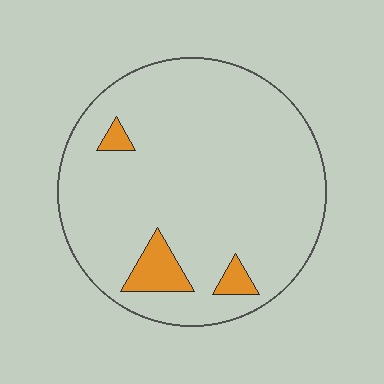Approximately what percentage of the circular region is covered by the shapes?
Approximately 5%.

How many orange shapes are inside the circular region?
3.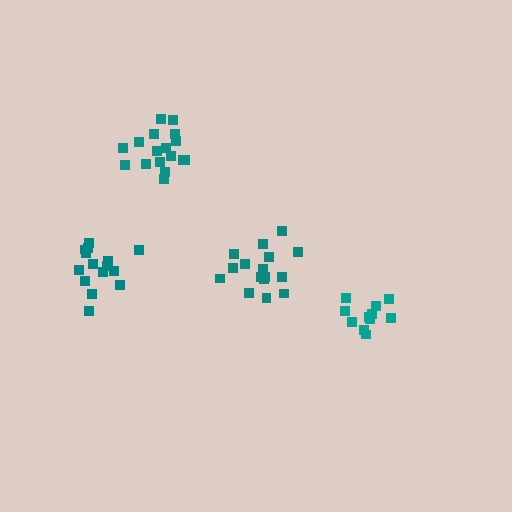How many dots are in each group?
Group 1: 11 dots, Group 2: 16 dots, Group 3: 17 dots, Group 4: 15 dots (59 total).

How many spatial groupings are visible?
There are 4 spatial groupings.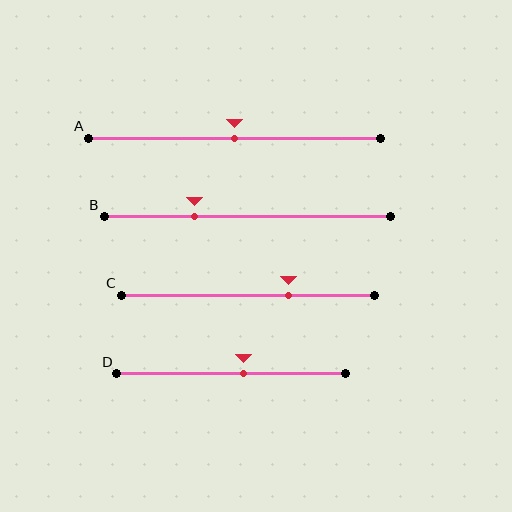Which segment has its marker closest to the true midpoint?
Segment A has its marker closest to the true midpoint.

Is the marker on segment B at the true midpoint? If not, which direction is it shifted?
No, the marker on segment B is shifted to the left by about 18% of the segment length.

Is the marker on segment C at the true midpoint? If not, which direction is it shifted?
No, the marker on segment C is shifted to the right by about 16% of the segment length.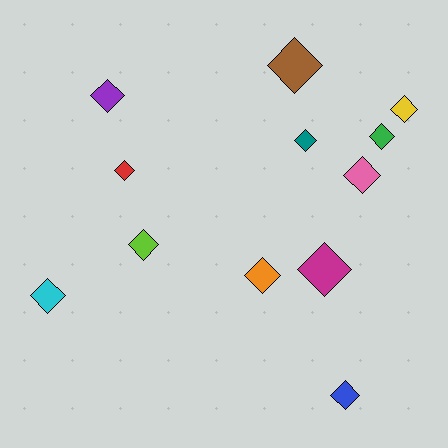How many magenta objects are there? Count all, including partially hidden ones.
There is 1 magenta object.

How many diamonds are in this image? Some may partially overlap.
There are 12 diamonds.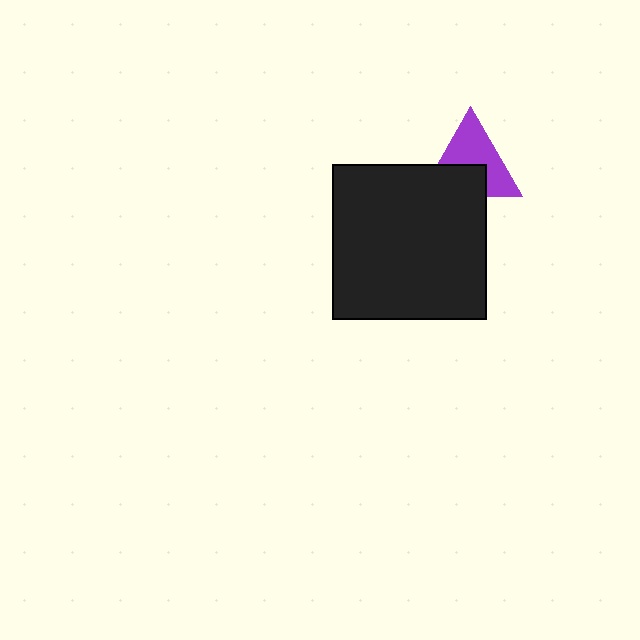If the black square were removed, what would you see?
You would see the complete purple triangle.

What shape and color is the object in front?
The object in front is a black square.